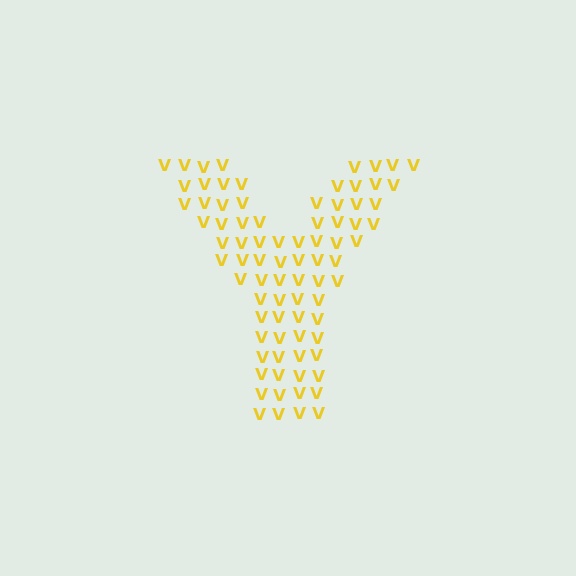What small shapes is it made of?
It is made of small letter V's.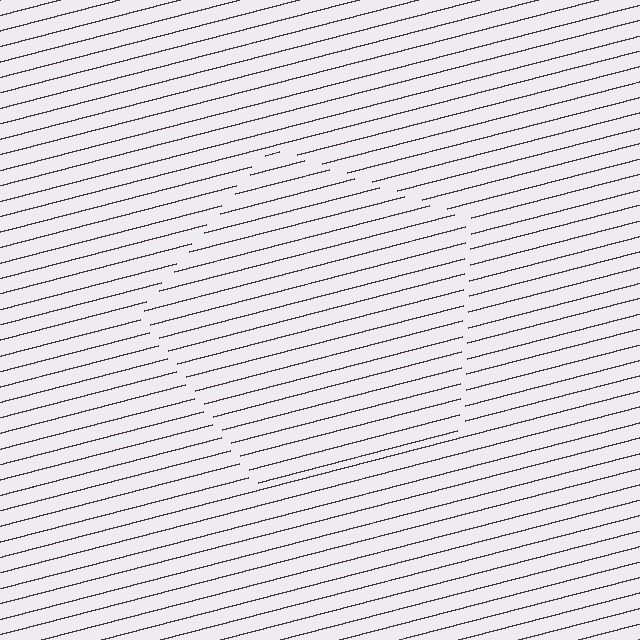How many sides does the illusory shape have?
5 sides — the line-ends trace a pentagon.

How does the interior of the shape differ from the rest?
The interior of the shape contains the same grating, shifted by half a period — the contour is defined by the phase discontinuity where line-ends from the inner and outer gratings abut.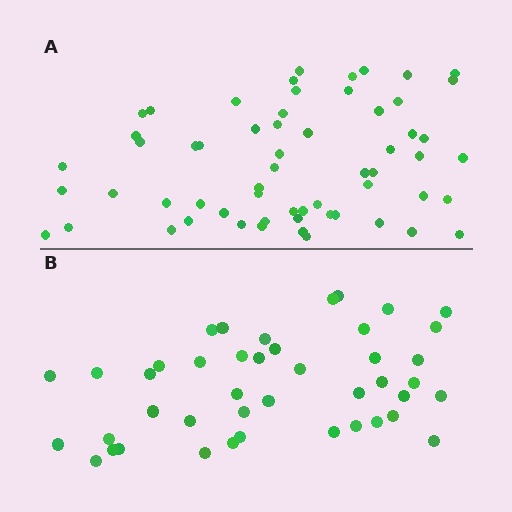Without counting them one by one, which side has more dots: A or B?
Region A (the top region) has more dots.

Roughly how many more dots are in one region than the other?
Region A has approximately 15 more dots than region B.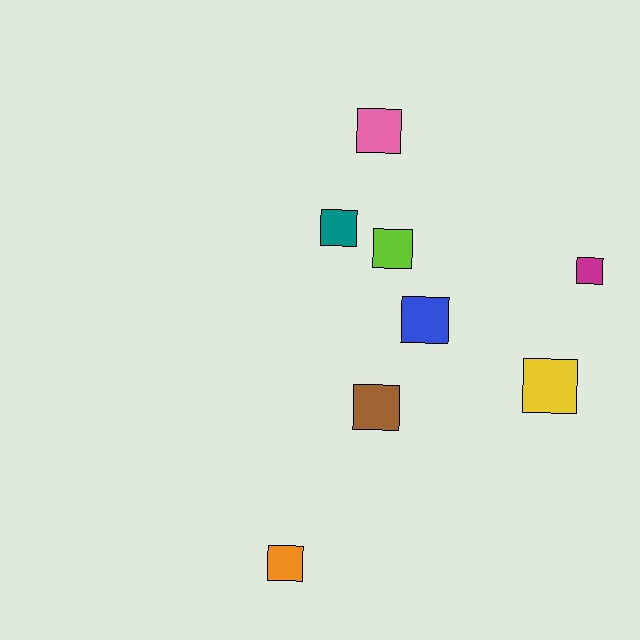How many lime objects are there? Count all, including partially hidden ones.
There is 1 lime object.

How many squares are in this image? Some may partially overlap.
There are 8 squares.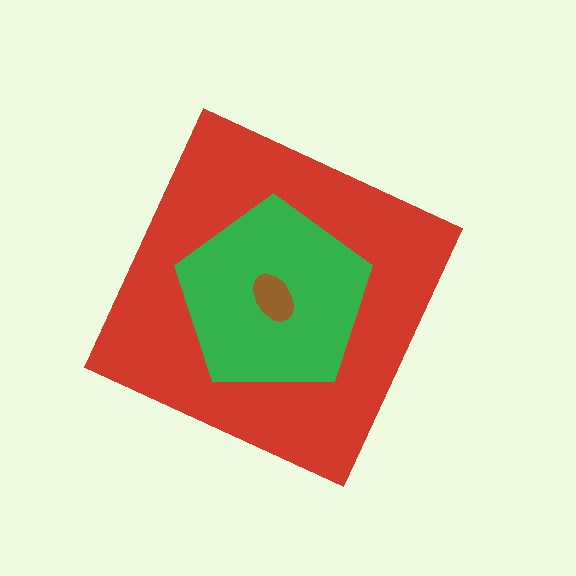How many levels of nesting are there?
3.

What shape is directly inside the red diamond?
The green pentagon.